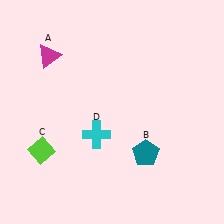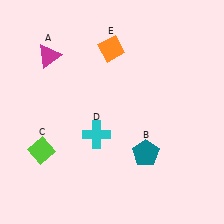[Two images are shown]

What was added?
An orange diamond (E) was added in Image 2.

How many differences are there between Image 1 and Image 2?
There is 1 difference between the two images.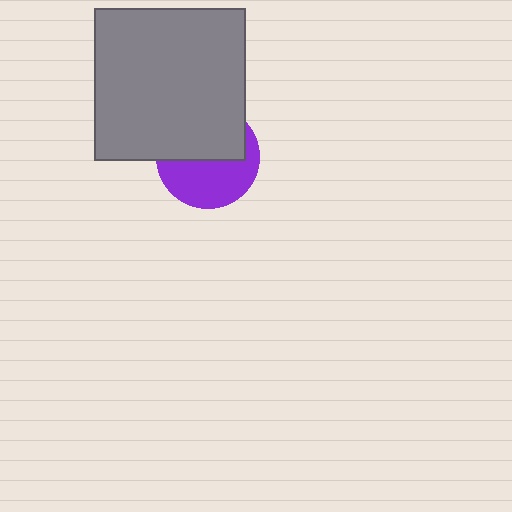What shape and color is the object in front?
The object in front is a gray square.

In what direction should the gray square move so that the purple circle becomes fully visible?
The gray square should move up. That is the shortest direction to clear the overlap and leave the purple circle fully visible.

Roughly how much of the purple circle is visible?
About half of it is visible (roughly 49%).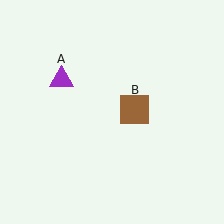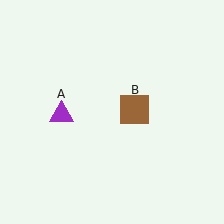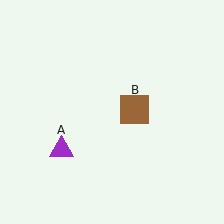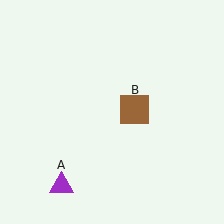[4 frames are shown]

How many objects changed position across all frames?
1 object changed position: purple triangle (object A).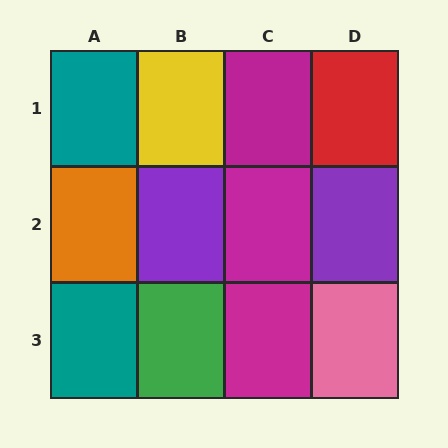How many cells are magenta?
3 cells are magenta.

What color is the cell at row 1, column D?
Red.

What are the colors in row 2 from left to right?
Orange, purple, magenta, purple.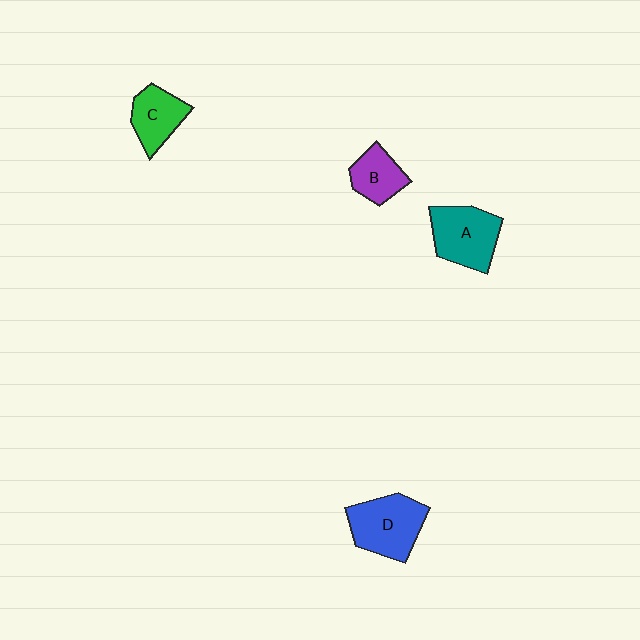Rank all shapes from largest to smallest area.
From largest to smallest: D (blue), A (teal), C (green), B (purple).